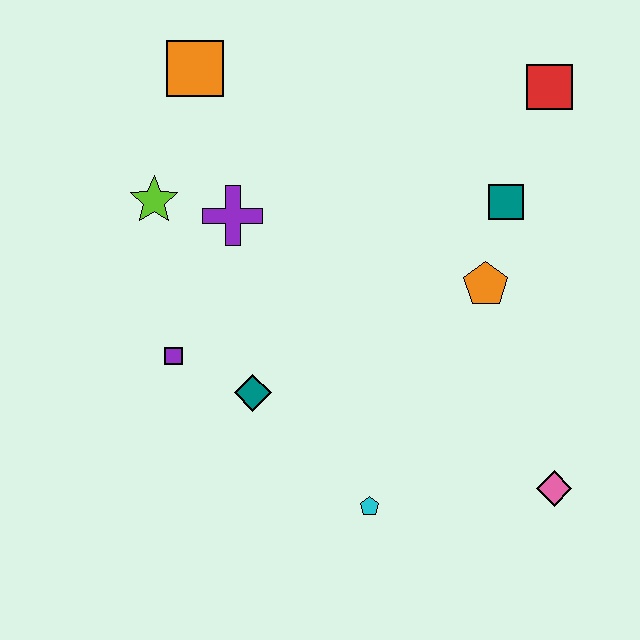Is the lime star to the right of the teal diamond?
No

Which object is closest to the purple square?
The teal diamond is closest to the purple square.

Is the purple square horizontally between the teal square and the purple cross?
No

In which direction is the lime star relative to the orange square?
The lime star is below the orange square.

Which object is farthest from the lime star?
The pink diamond is farthest from the lime star.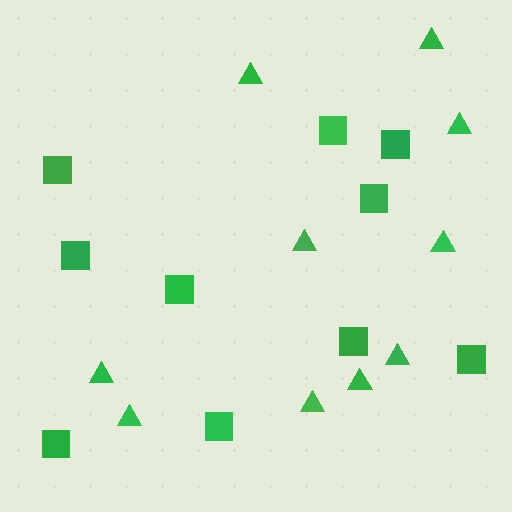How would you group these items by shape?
There are 2 groups: one group of triangles (10) and one group of squares (10).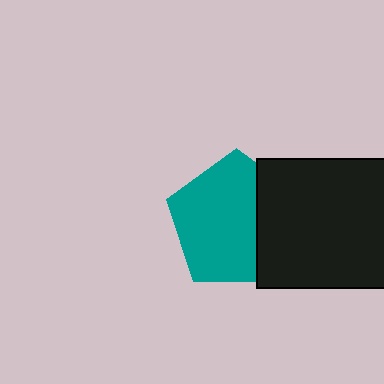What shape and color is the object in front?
The object in front is a black square.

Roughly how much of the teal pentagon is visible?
Most of it is visible (roughly 69%).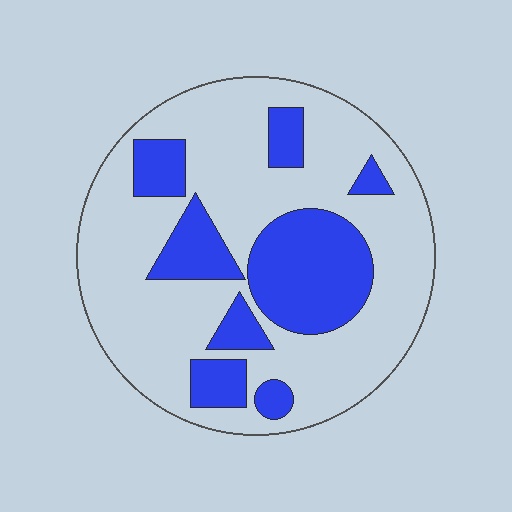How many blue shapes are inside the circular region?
8.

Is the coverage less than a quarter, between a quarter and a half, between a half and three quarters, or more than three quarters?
Between a quarter and a half.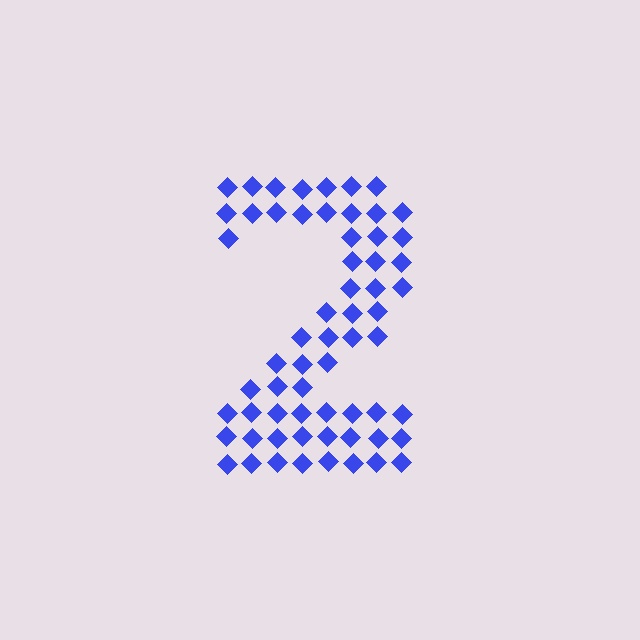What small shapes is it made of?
It is made of small diamonds.